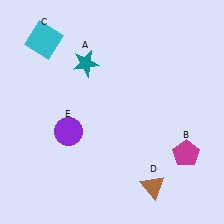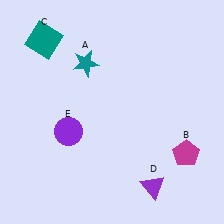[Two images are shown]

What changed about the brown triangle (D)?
In Image 1, D is brown. In Image 2, it changed to purple.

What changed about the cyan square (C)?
In Image 1, C is cyan. In Image 2, it changed to teal.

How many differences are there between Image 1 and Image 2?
There are 2 differences between the two images.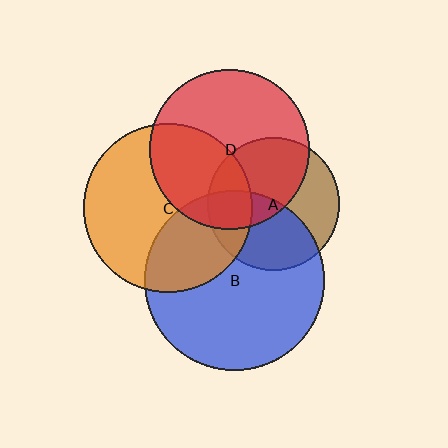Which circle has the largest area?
Circle B (blue).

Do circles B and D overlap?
Yes.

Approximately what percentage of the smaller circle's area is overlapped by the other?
Approximately 15%.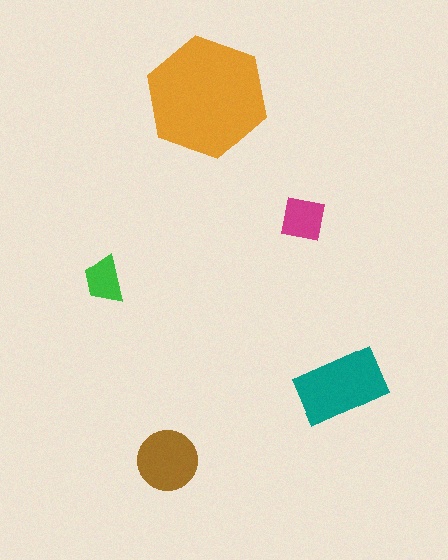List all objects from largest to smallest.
The orange hexagon, the teal rectangle, the brown circle, the magenta square, the green trapezoid.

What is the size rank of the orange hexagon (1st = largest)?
1st.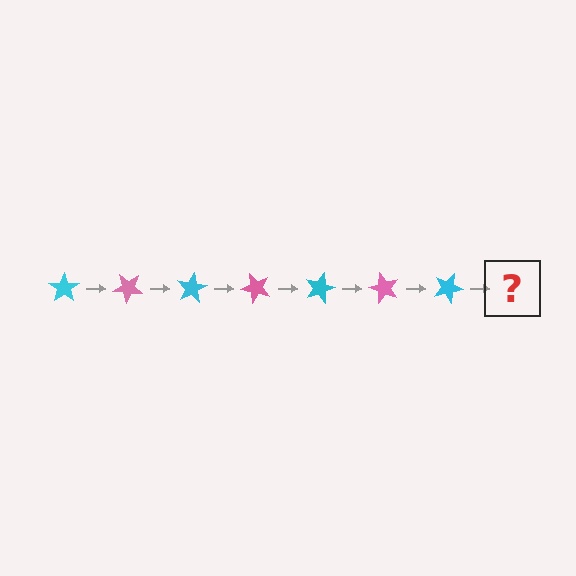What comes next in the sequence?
The next element should be a pink star, rotated 280 degrees from the start.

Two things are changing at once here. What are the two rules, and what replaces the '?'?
The two rules are that it rotates 40 degrees each step and the color cycles through cyan and pink. The '?' should be a pink star, rotated 280 degrees from the start.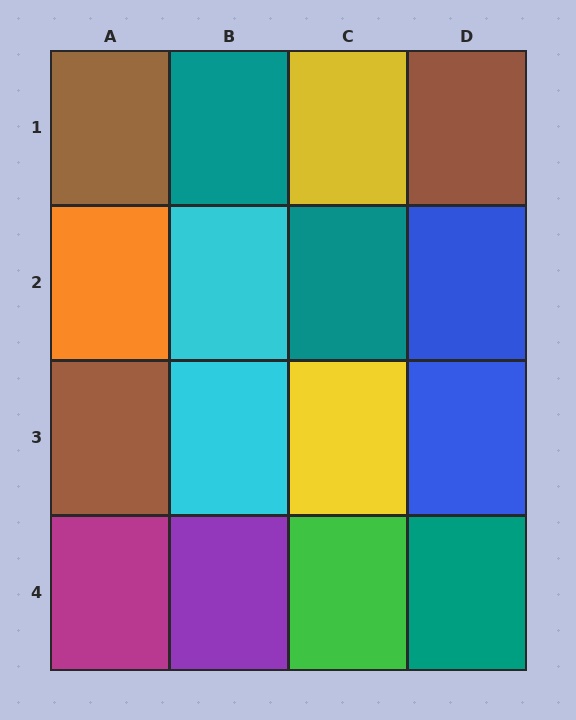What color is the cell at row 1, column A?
Brown.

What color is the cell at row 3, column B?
Cyan.